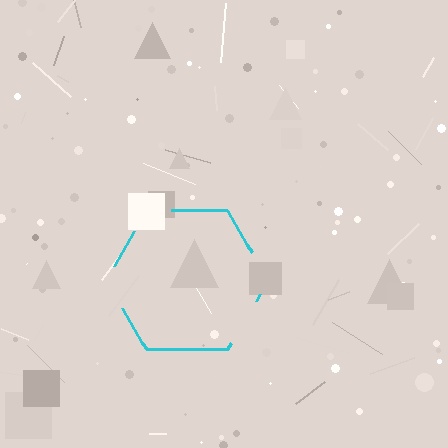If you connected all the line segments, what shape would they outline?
They would outline a hexagon.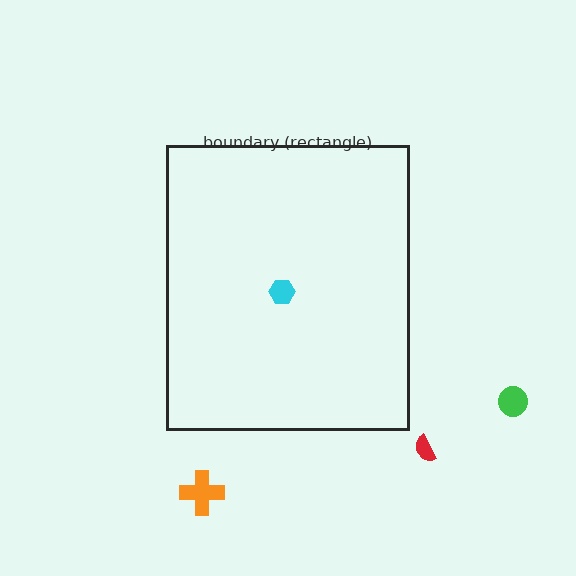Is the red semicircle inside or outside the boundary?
Outside.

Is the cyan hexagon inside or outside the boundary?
Inside.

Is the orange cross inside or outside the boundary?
Outside.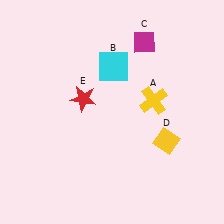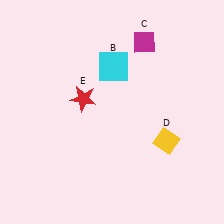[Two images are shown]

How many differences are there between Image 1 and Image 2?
There is 1 difference between the two images.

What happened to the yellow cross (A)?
The yellow cross (A) was removed in Image 2. It was in the top-right area of Image 1.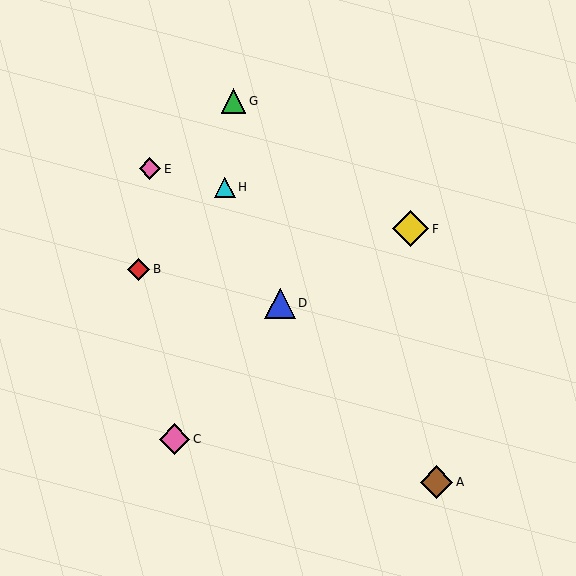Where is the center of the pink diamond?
The center of the pink diamond is at (175, 439).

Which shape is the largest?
The yellow diamond (labeled F) is the largest.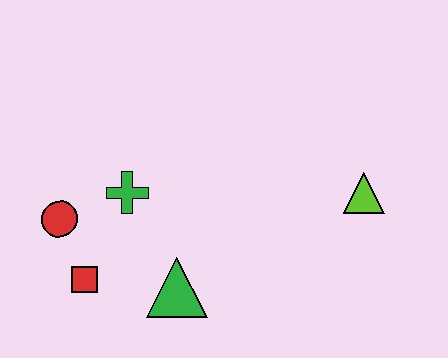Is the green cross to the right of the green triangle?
No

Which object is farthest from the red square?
The lime triangle is farthest from the red square.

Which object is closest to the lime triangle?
The green triangle is closest to the lime triangle.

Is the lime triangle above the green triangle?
Yes